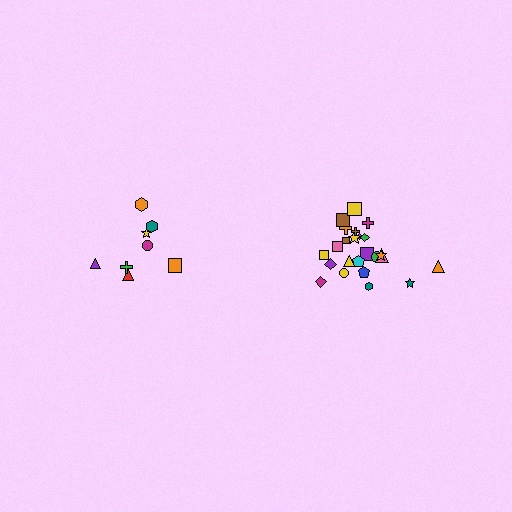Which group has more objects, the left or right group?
The right group.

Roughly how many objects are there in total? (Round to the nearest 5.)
Roughly 35 objects in total.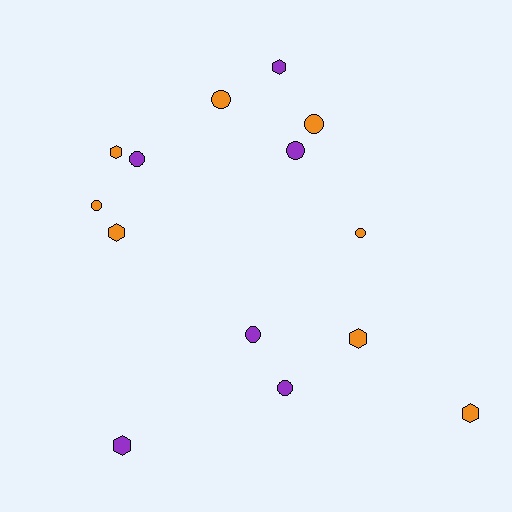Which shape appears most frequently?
Circle, with 8 objects.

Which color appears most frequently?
Orange, with 8 objects.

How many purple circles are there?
There are 4 purple circles.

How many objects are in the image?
There are 14 objects.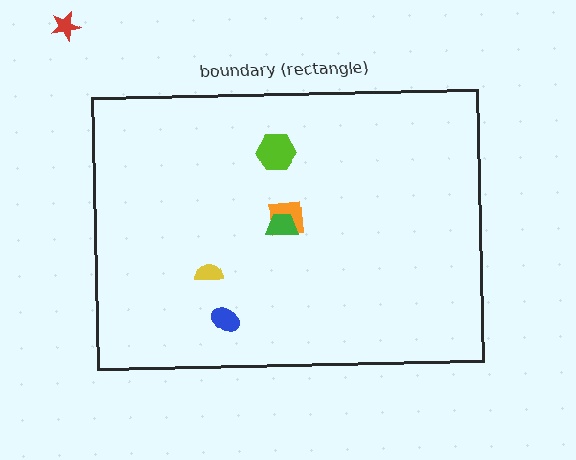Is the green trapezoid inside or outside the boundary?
Inside.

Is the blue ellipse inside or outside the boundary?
Inside.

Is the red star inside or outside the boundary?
Outside.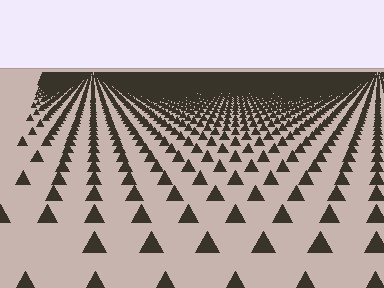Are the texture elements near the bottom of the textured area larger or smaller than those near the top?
Larger. Near the bottom, elements are closer to the viewer and appear at a bigger on-screen size.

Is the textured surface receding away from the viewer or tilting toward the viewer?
The surface is receding away from the viewer. Texture elements get smaller and denser toward the top.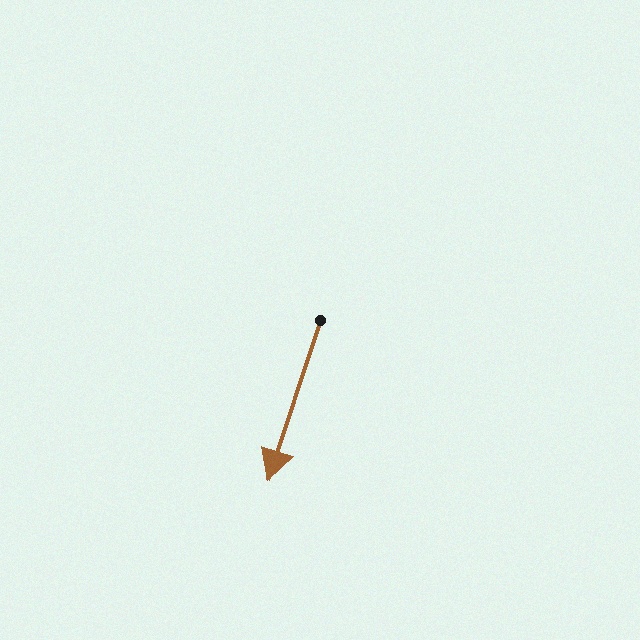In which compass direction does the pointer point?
South.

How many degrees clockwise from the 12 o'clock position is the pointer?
Approximately 198 degrees.